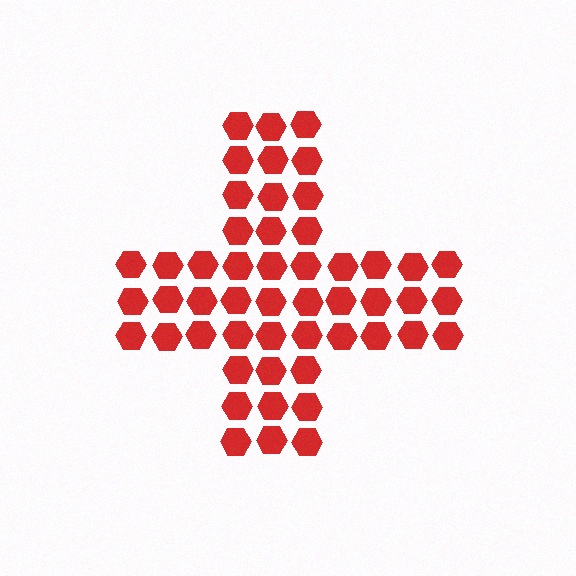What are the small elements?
The small elements are hexagons.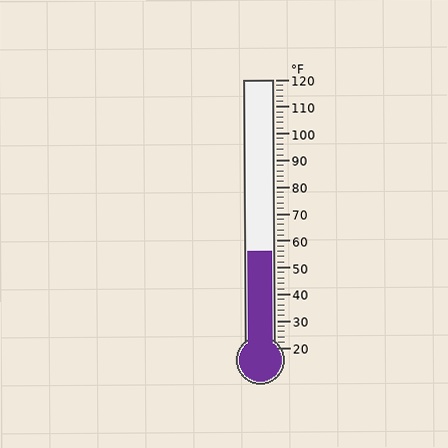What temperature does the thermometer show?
The thermometer shows approximately 56°F.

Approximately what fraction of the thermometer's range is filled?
The thermometer is filled to approximately 35% of its range.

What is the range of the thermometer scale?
The thermometer scale ranges from 20°F to 120°F.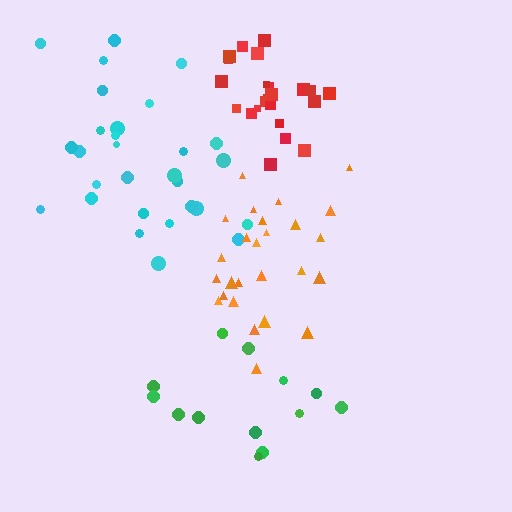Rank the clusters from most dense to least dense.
red, orange, cyan, green.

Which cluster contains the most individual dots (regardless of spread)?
Cyan (29).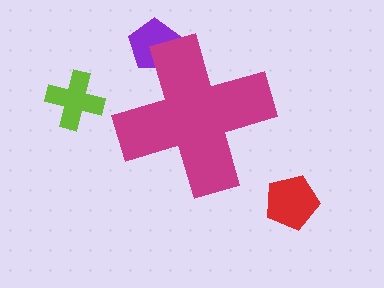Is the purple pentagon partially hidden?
Yes, the purple pentagon is partially hidden behind the magenta cross.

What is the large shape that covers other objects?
A magenta cross.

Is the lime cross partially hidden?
No, the lime cross is fully visible.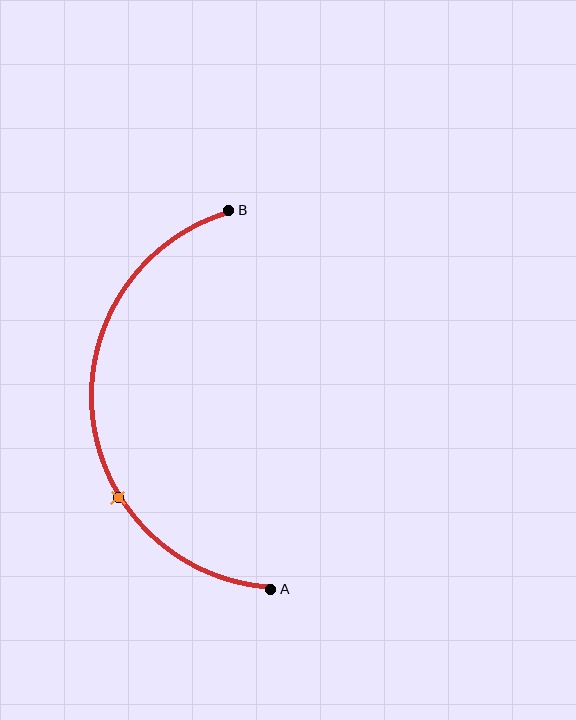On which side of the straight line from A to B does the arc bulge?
The arc bulges to the left of the straight line connecting A and B.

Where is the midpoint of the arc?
The arc midpoint is the point on the curve farthest from the straight line joining A and B. It sits to the left of that line.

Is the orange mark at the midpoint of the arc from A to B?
No. The orange mark lies on the arc but is closer to endpoint A. The arc midpoint would be at the point on the curve equidistant along the arc from both A and B.